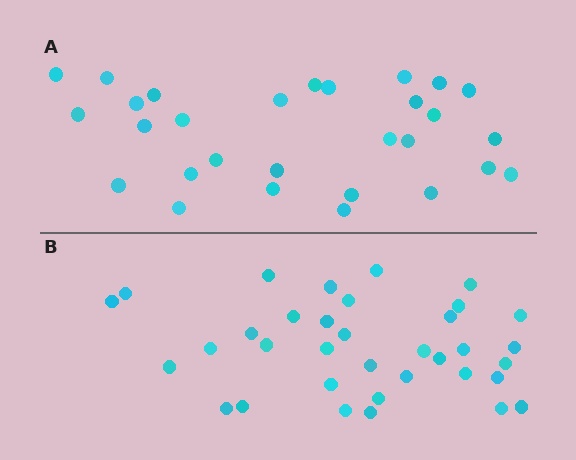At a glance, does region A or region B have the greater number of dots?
Region B (the bottom region) has more dots.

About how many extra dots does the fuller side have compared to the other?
Region B has about 6 more dots than region A.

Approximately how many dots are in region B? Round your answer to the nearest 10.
About 40 dots. (The exact count is 35, which rounds to 40.)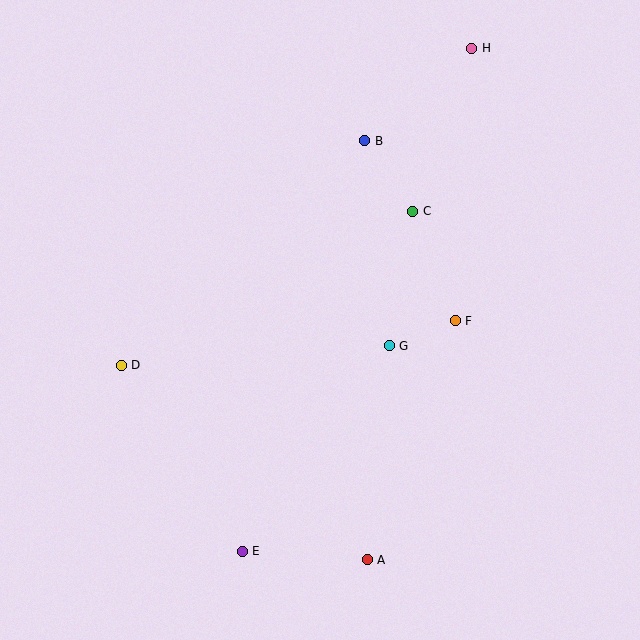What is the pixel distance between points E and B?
The distance between E and B is 428 pixels.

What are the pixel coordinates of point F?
Point F is at (455, 321).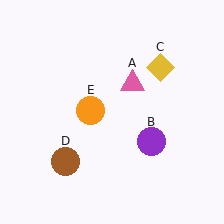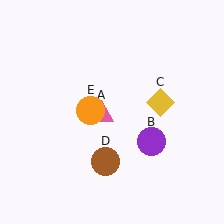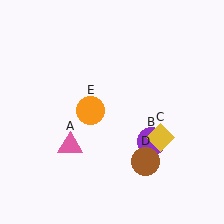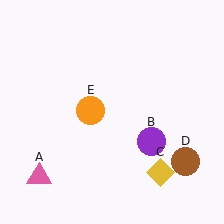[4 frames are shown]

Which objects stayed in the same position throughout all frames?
Purple circle (object B) and orange circle (object E) remained stationary.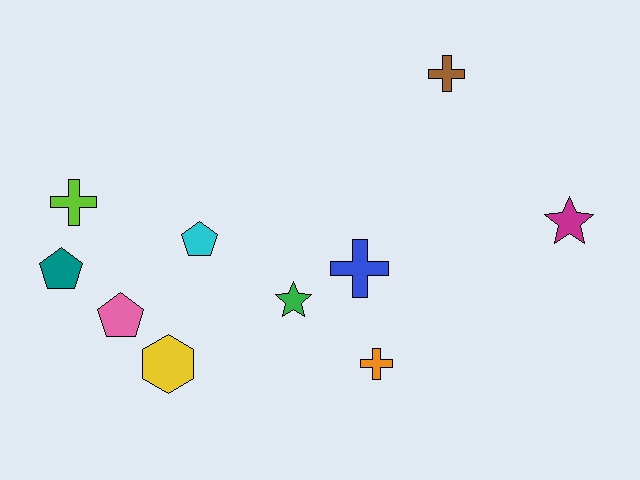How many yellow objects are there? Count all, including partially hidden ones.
There is 1 yellow object.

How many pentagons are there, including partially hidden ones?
There are 3 pentagons.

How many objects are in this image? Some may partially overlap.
There are 10 objects.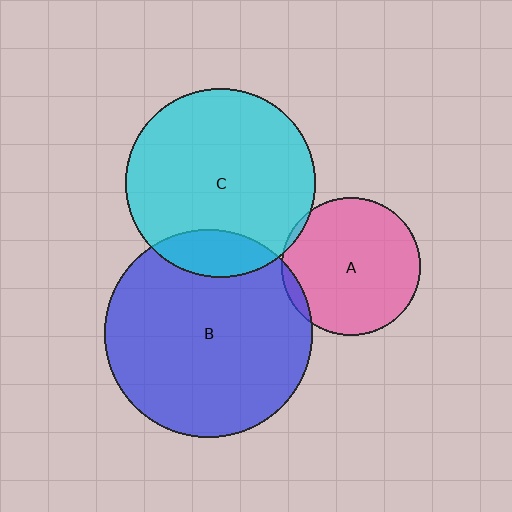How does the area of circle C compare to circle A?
Approximately 1.9 times.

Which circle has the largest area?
Circle B (blue).